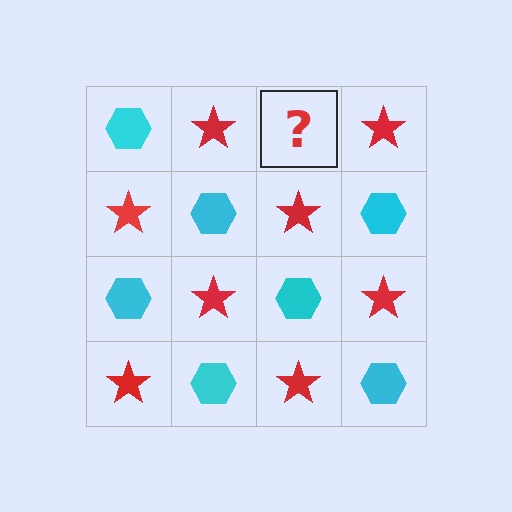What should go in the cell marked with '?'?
The missing cell should contain a cyan hexagon.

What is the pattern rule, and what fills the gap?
The rule is that it alternates cyan hexagon and red star in a checkerboard pattern. The gap should be filled with a cyan hexagon.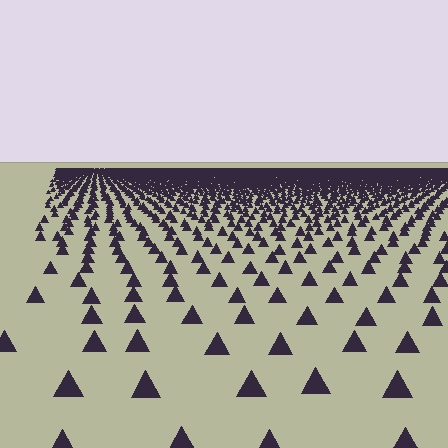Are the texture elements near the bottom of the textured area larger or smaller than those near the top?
Larger. Near the bottom, elements are closer to the viewer and appear at a bigger on-screen size.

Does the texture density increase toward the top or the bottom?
Density increases toward the top.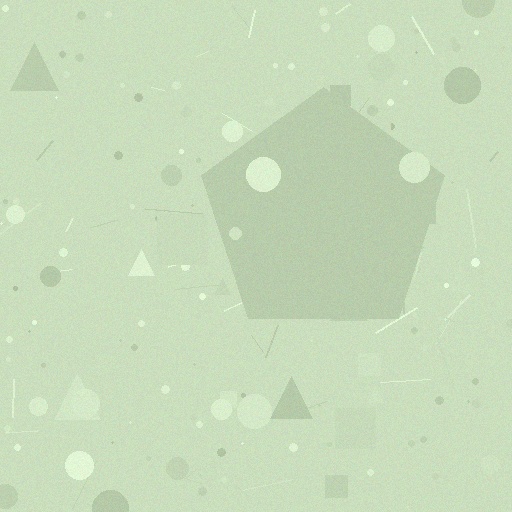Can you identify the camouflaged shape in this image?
The camouflaged shape is a pentagon.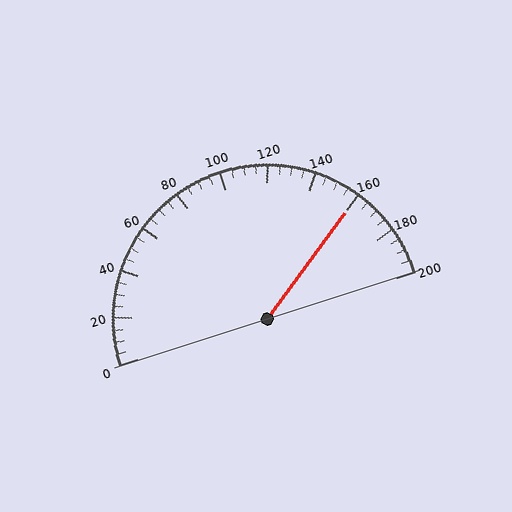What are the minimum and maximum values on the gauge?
The gauge ranges from 0 to 200.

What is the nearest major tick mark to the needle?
The nearest major tick mark is 160.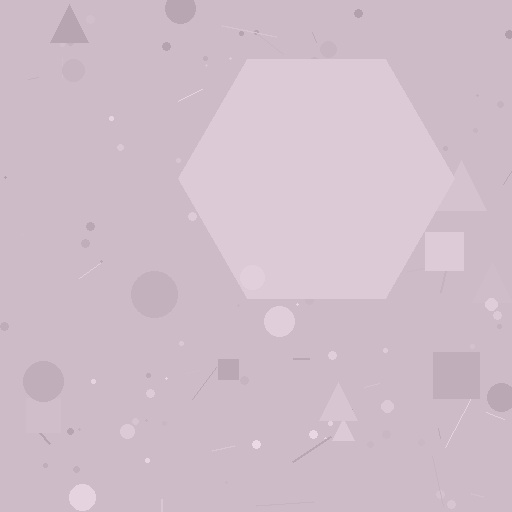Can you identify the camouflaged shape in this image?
The camouflaged shape is a hexagon.